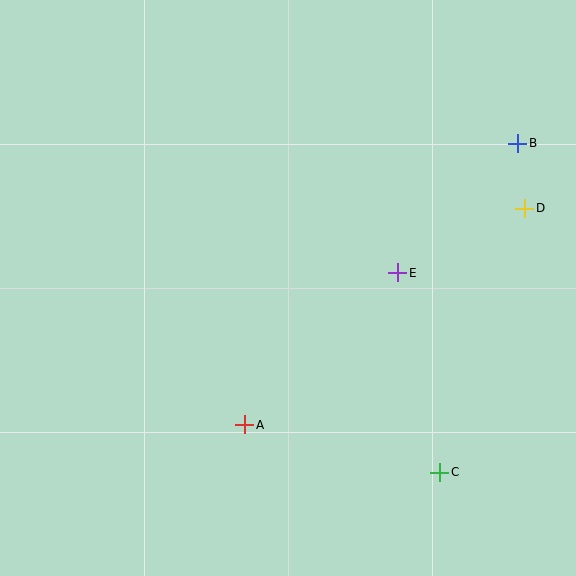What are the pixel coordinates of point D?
Point D is at (525, 208).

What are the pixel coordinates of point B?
Point B is at (518, 143).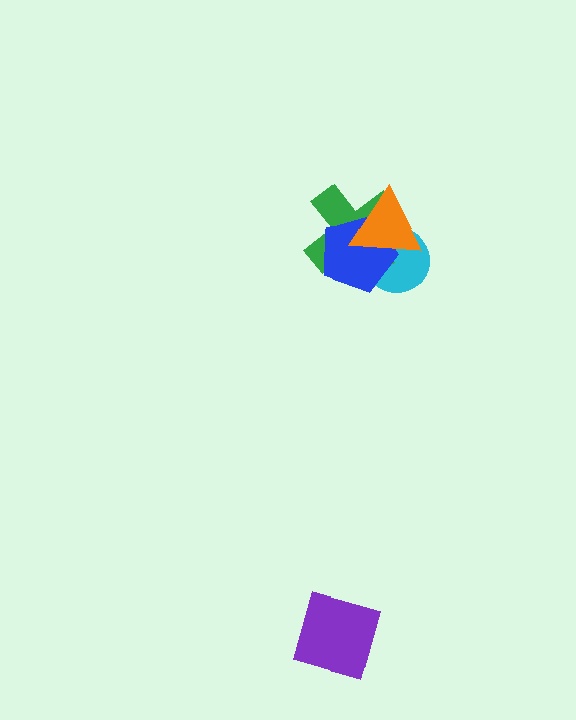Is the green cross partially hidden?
Yes, it is partially covered by another shape.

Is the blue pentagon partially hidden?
Yes, it is partially covered by another shape.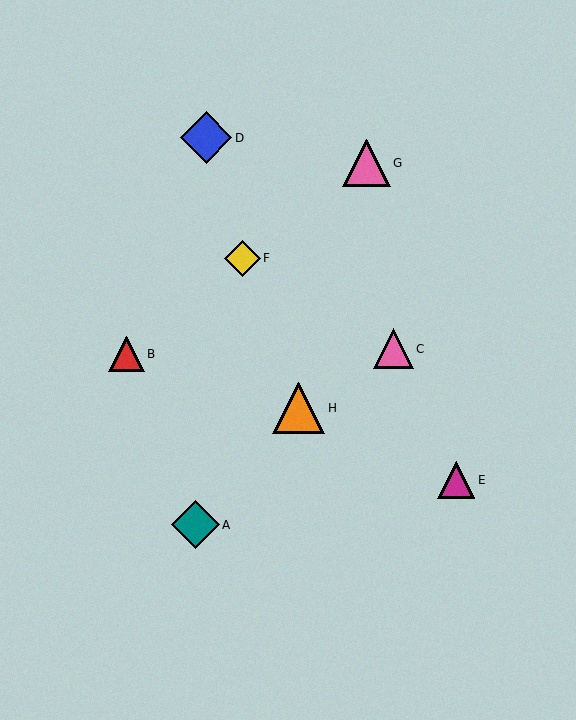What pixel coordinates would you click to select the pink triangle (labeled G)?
Click at (367, 163) to select the pink triangle G.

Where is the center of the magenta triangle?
The center of the magenta triangle is at (456, 480).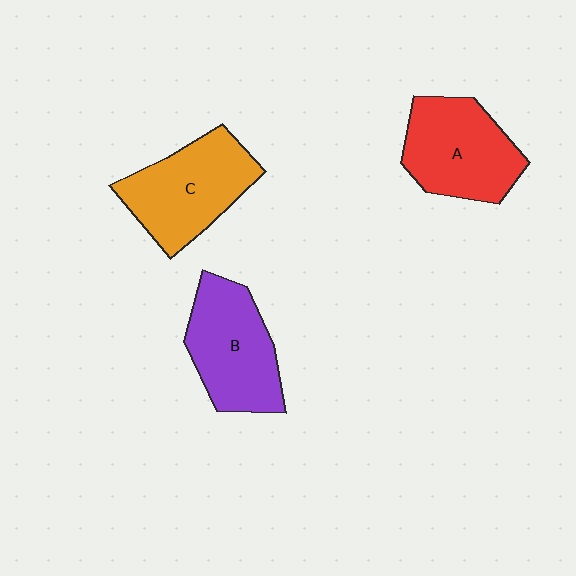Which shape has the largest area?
Shape C (orange).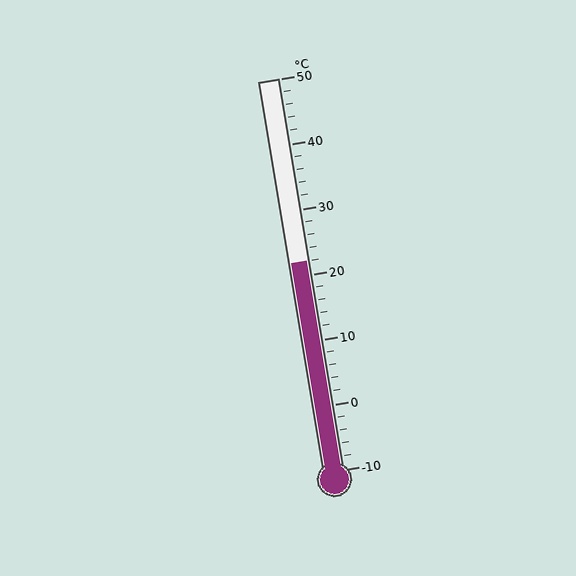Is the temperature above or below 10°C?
The temperature is above 10°C.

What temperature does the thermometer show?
The thermometer shows approximately 22°C.